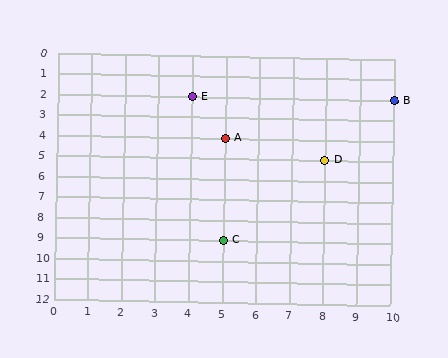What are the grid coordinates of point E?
Point E is at grid coordinates (4, 2).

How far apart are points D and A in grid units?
Points D and A are 3 columns and 1 row apart (about 3.2 grid units diagonally).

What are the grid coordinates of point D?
Point D is at grid coordinates (8, 5).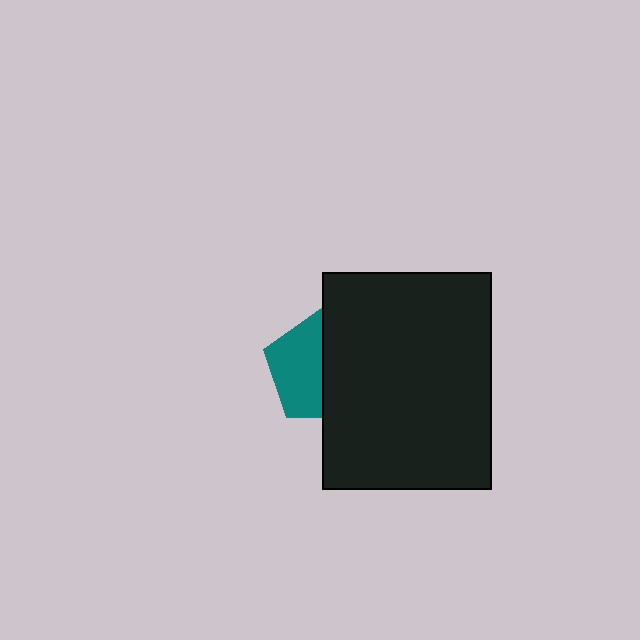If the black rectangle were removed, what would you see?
You would see the complete teal pentagon.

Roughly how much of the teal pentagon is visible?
About half of it is visible (roughly 49%).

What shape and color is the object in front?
The object in front is a black rectangle.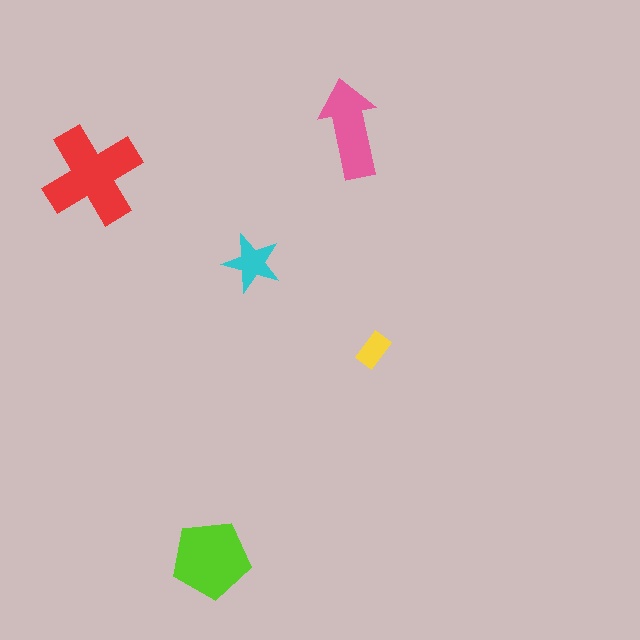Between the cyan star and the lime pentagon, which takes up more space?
The lime pentagon.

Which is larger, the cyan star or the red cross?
The red cross.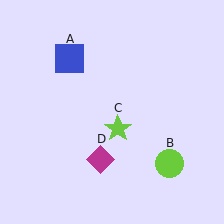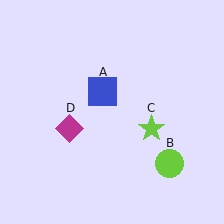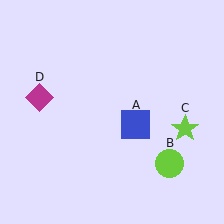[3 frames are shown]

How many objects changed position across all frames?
3 objects changed position: blue square (object A), lime star (object C), magenta diamond (object D).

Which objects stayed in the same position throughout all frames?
Lime circle (object B) remained stationary.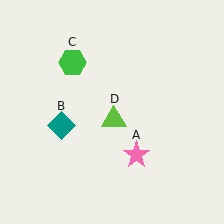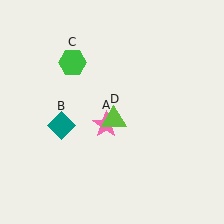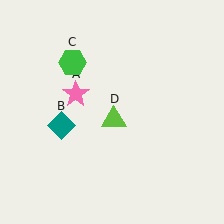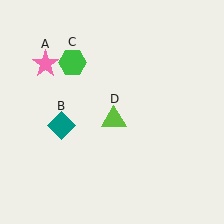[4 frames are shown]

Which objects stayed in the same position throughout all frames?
Teal diamond (object B) and green hexagon (object C) and lime triangle (object D) remained stationary.